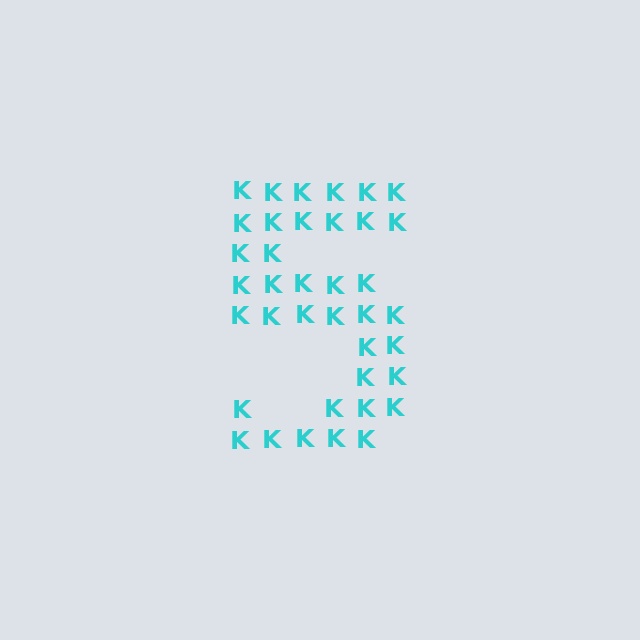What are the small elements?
The small elements are letter K's.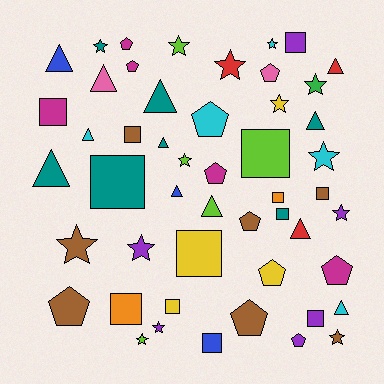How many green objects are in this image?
There is 1 green object.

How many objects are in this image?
There are 50 objects.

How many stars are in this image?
There are 14 stars.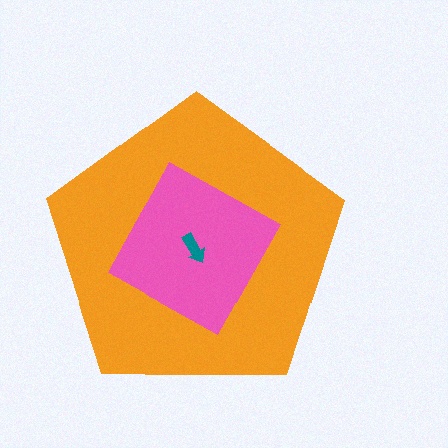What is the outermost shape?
The orange pentagon.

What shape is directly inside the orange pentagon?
The pink square.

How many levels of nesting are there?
3.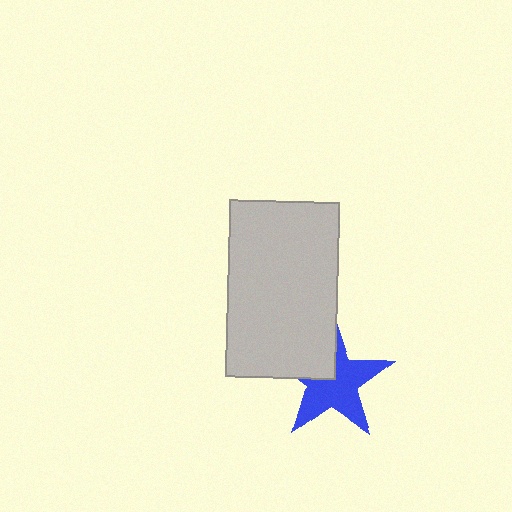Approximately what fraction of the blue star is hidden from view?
Roughly 31% of the blue star is hidden behind the light gray rectangle.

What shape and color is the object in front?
The object in front is a light gray rectangle.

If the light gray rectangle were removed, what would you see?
You would see the complete blue star.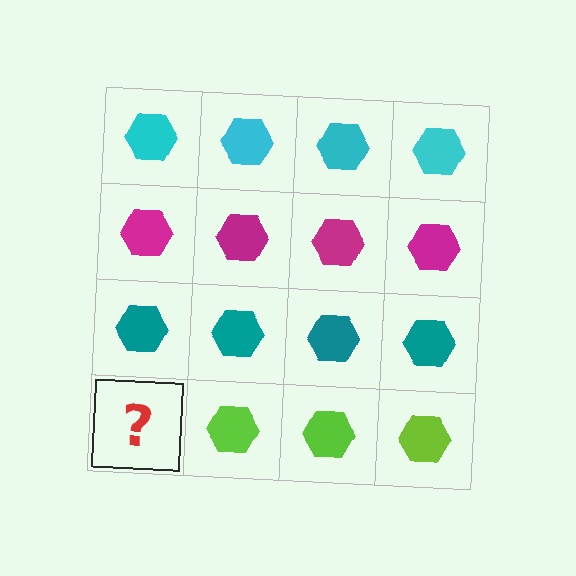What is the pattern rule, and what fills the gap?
The rule is that each row has a consistent color. The gap should be filled with a lime hexagon.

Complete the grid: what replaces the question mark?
The question mark should be replaced with a lime hexagon.